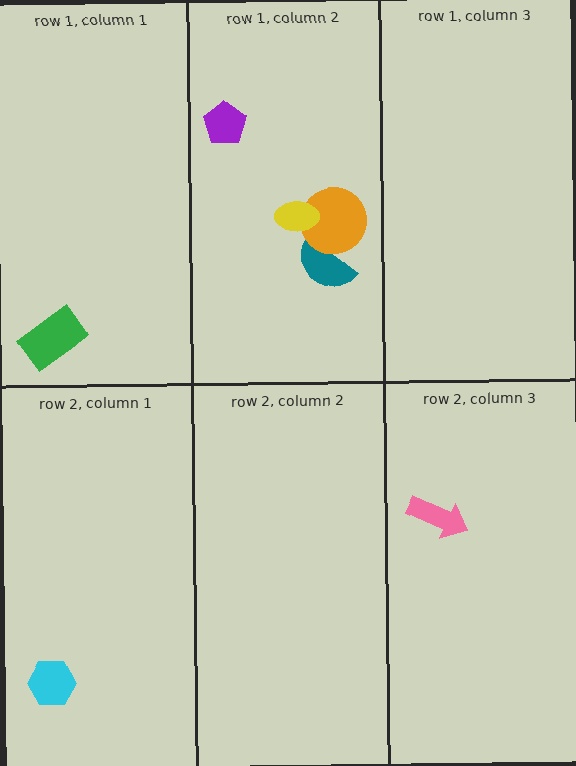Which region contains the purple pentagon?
The row 1, column 2 region.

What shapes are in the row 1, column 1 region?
The green rectangle.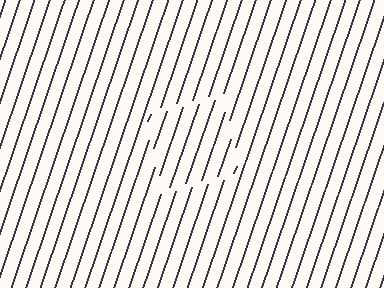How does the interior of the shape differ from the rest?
The interior of the shape contains the same grating, shifted by half a period — the contour is defined by the phase discontinuity where line-ends from the inner and outer gratings abut.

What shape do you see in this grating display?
An illusory square. The interior of the shape contains the same grating, shifted by half a period — the contour is defined by the phase discontinuity where line-ends from the inner and outer gratings abut.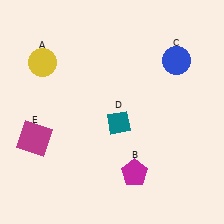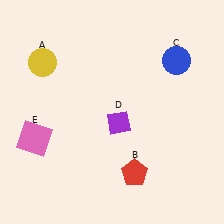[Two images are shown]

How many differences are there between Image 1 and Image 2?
There are 3 differences between the two images.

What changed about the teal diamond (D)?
In Image 1, D is teal. In Image 2, it changed to purple.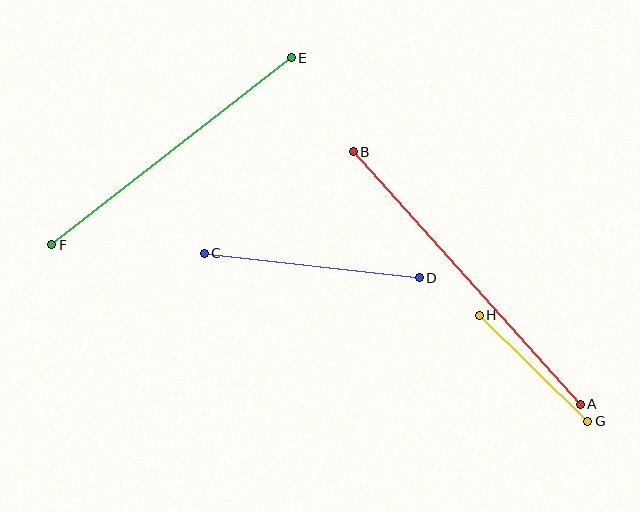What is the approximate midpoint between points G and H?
The midpoint is at approximately (534, 368) pixels.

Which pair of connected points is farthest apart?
Points A and B are farthest apart.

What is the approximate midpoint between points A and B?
The midpoint is at approximately (467, 278) pixels.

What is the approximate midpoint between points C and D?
The midpoint is at approximately (312, 266) pixels.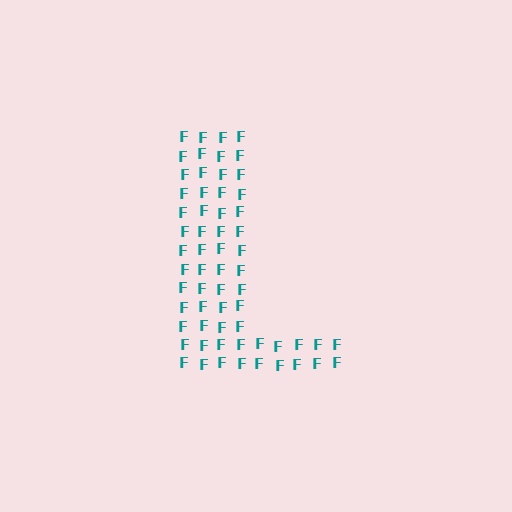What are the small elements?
The small elements are letter F's.